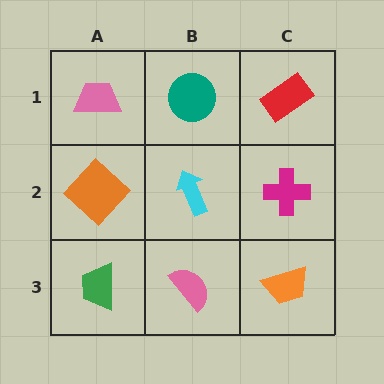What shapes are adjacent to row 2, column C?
A red rectangle (row 1, column C), an orange trapezoid (row 3, column C), a cyan arrow (row 2, column B).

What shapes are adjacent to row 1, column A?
An orange diamond (row 2, column A), a teal circle (row 1, column B).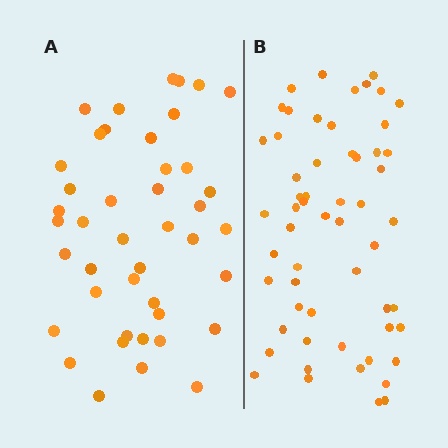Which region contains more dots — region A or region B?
Region B (the right region) has more dots.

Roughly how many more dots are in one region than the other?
Region B has approximately 15 more dots than region A.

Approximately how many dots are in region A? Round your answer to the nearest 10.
About 40 dots. (The exact count is 43, which rounds to 40.)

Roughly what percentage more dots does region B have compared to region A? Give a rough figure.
About 35% more.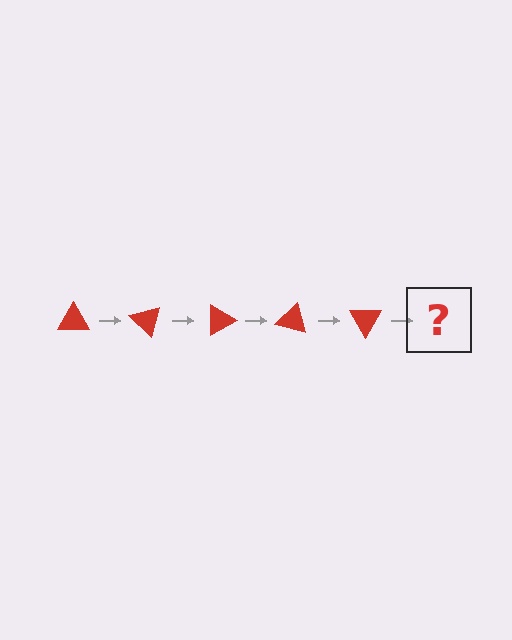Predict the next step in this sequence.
The next step is a red triangle rotated 225 degrees.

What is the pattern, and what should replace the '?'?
The pattern is that the triangle rotates 45 degrees each step. The '?' should be a red triangle rotated 225 degrees.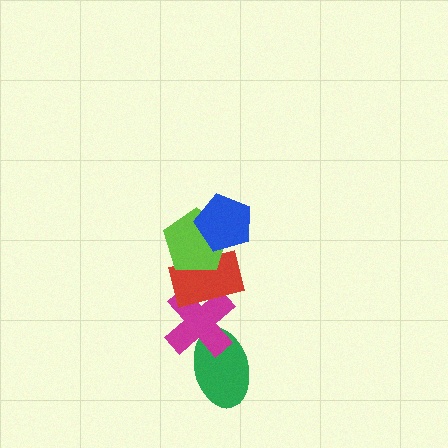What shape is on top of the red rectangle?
The lime pentagon is on top of the red rectangle.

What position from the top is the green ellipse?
The green ellipse is 5th from the top.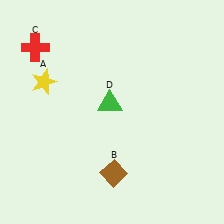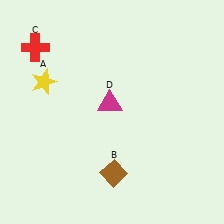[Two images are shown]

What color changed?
The triangle (D) changed from green in Image 1 to magenta in Image 2.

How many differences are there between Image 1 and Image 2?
There is 1 difference between the two images.